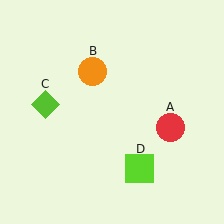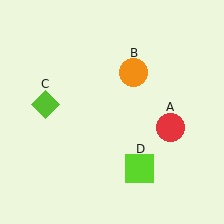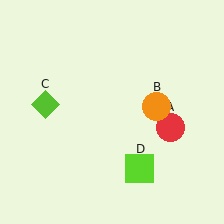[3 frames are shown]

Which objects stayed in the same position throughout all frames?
Red circle (object A) and lime diamond (object C) and lime square (object D) remained stationary.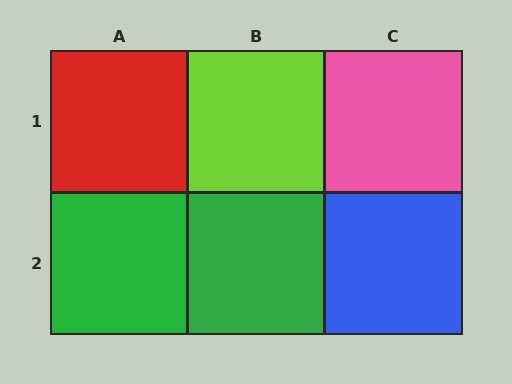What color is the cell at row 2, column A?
Green.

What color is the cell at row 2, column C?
Blue.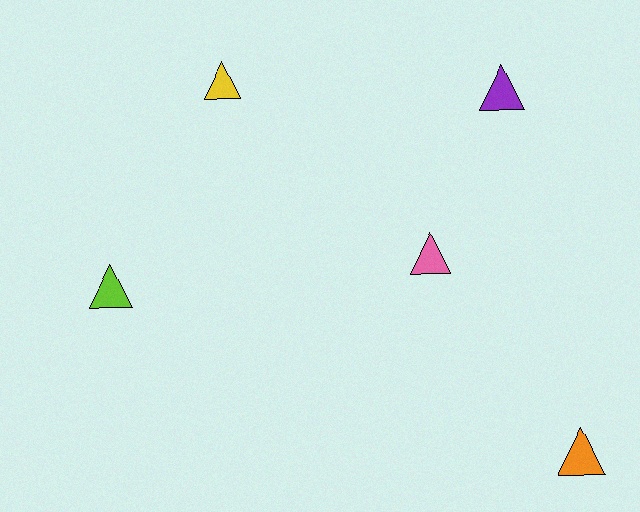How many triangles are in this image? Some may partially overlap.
There are 5 triangles.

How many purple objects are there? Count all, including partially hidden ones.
There is 1 purple object.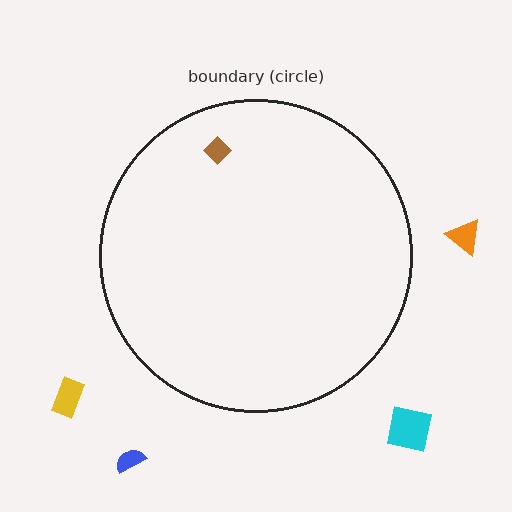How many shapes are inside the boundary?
1 inside, 4 outside.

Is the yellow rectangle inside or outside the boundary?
Outside.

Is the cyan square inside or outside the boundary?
Outside.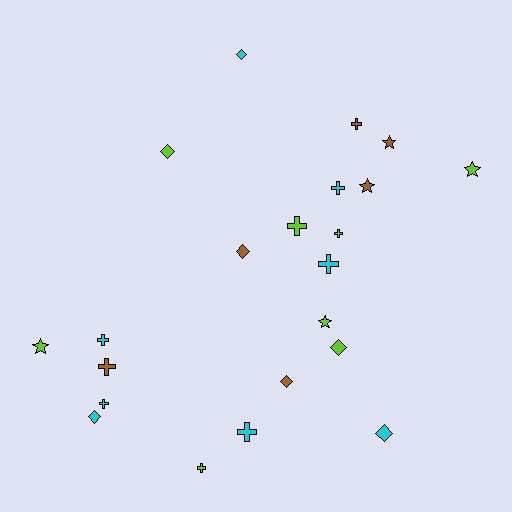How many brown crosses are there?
There are 2 brown crosses.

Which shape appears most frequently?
Cross, with 10 objects.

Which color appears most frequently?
Lime, with 8 objects.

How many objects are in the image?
There are 22 objects.